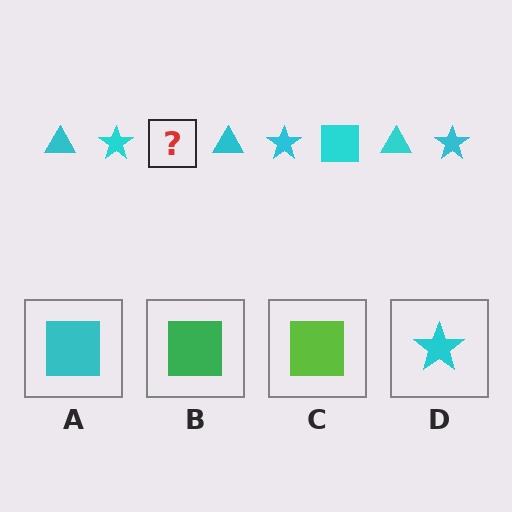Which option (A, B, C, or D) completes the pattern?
A.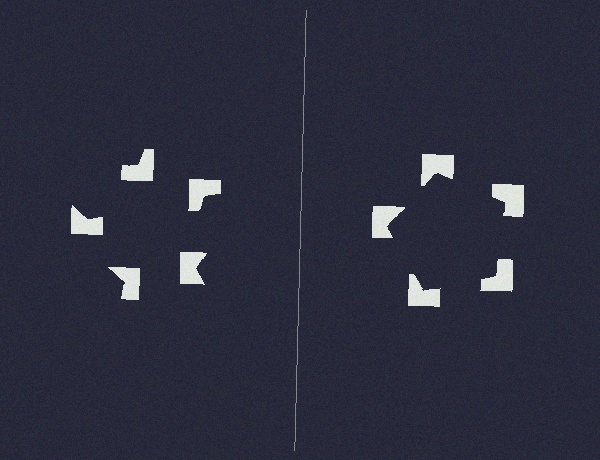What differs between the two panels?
The notched squares are positioned identically on both sides; only the wedge orientations differ. On the right they align to a pentagon; on the left they are misaligned.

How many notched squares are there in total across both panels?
10 — 5 on each side.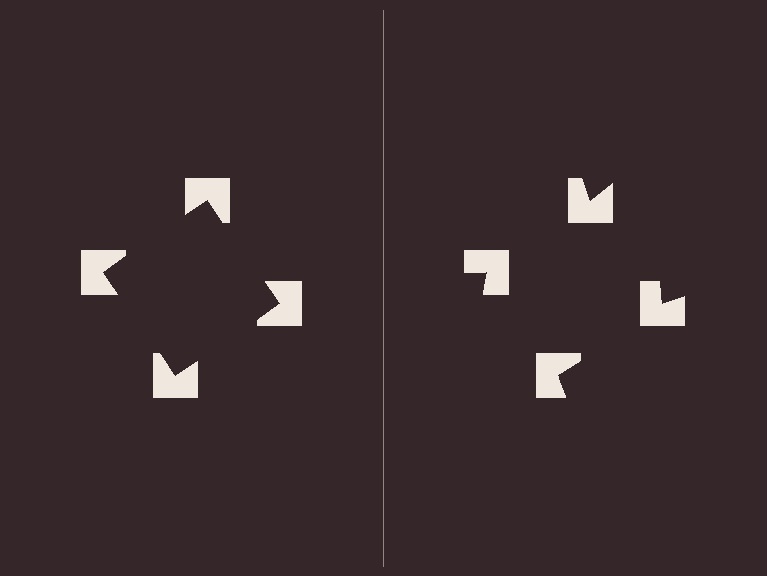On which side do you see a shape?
An illusory square appears on the left side. On the right side the wedge cuts are rotated, so no coherent shape forms.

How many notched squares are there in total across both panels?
8 — 4 on each side.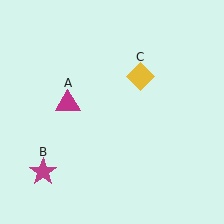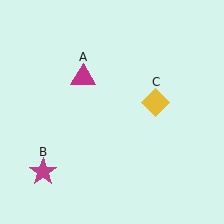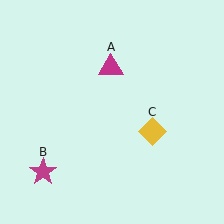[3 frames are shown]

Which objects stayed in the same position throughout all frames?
Magenta star (object B) remained stationary.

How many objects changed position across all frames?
2 objects changed position: magenta triangle (object A), yellow diamond (object C).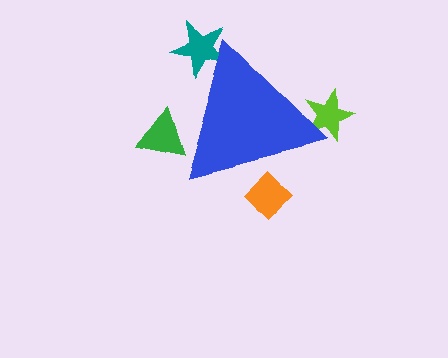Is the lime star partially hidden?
Yes, the lime star is partially hidden behind the blue triangle.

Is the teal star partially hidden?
Yes, the teal star is partially hidden behind the blue triangle.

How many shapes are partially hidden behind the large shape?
4 shapes are partially hidden.